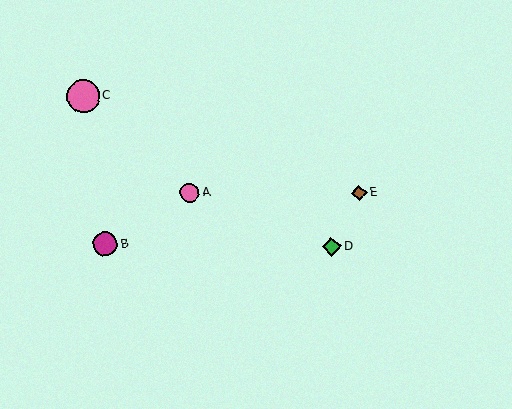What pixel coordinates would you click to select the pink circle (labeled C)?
Click at (83, 96) to select the pink circle C.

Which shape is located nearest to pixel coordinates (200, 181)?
The pink circle (labeled A) at (189, 193) is nearest to that location.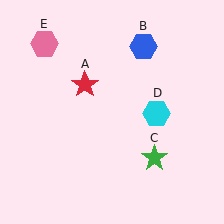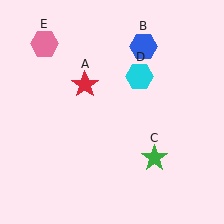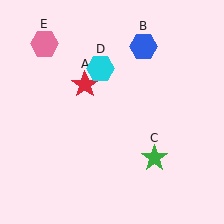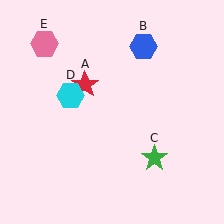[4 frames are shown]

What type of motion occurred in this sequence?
The cyan hexagon (object D) rotated counterclockwise around the center of the scene.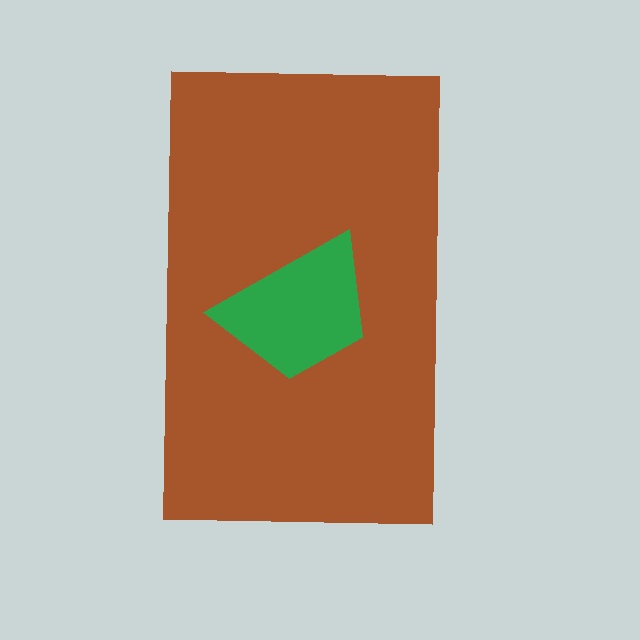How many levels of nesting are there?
2.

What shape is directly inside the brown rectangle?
The green trapezoid.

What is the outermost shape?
The brown rectangle.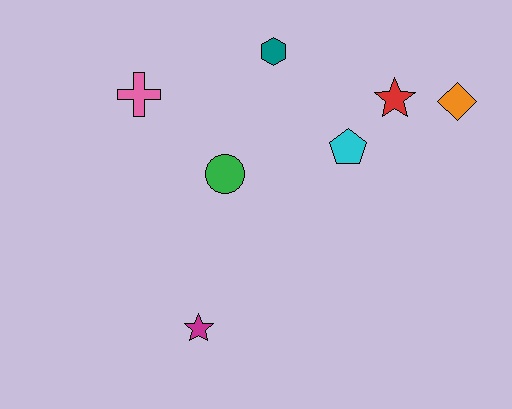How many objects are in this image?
There are 7 objects.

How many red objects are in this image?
There is 1 red object.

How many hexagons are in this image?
There is 1 hexagon.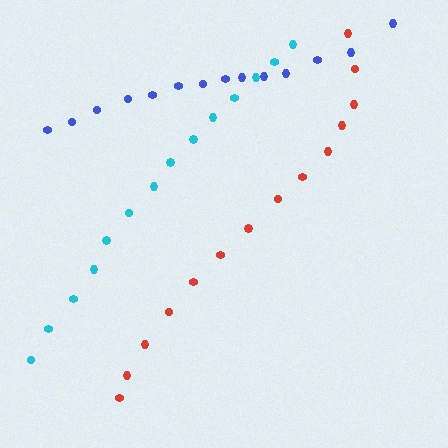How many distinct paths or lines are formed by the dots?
There are 3 distinct paths.